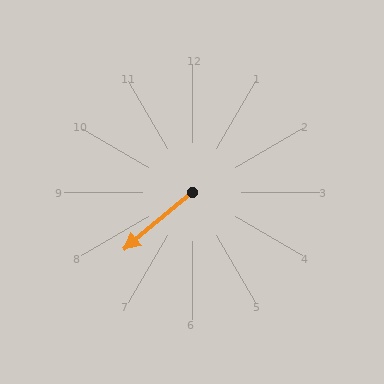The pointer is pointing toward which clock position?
Roughly 8 o'clock.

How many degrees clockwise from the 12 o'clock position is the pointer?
Approximately 230 degrees.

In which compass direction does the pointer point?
Southwest.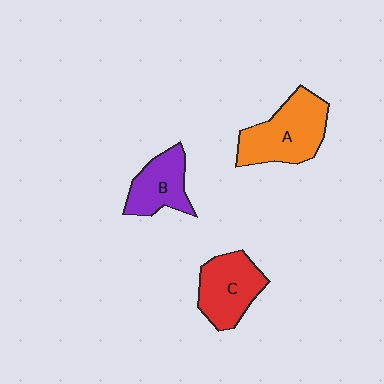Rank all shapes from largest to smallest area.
From largest to smallest: A (orange), C (red), B (purple).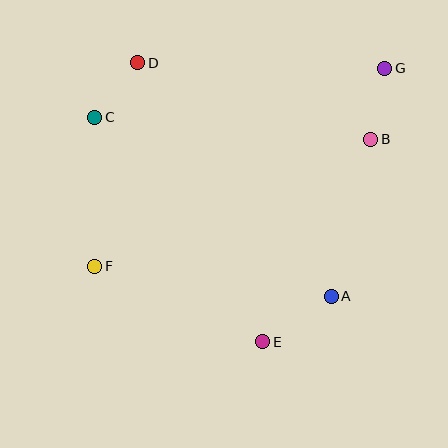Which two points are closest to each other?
Points C and D are closest to each other.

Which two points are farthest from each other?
Points F and G are farthest from each other.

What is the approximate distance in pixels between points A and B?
The distance between A and B is approximately 162 pixels.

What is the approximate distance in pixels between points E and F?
The distance between E and F is approximately 184 pixels.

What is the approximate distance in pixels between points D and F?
The distance between D and F is approximately 208 pixels.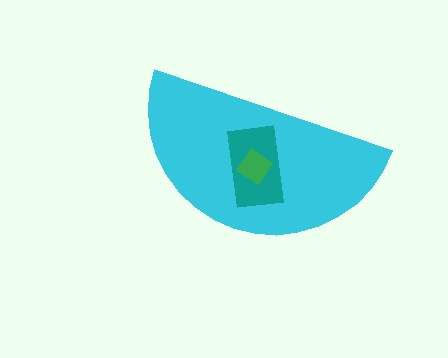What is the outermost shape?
The cyan semicircle.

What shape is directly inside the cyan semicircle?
The teal rectangle.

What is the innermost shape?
The green diamond.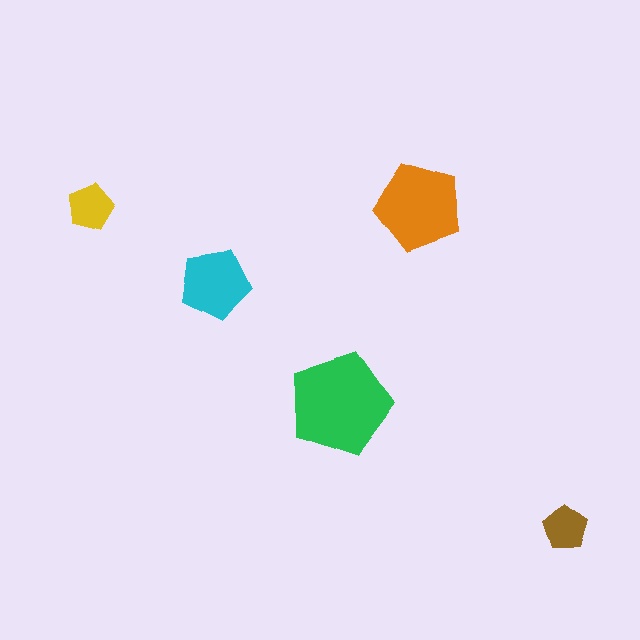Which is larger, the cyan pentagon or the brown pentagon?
The cyan one.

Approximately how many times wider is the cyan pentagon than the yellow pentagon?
About 1.5 times wider.